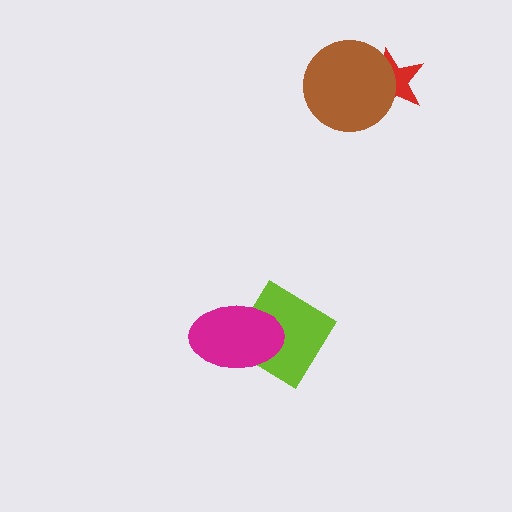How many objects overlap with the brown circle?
1 object overlaps with the brown circle.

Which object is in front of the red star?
The brown circle is in front of the red star.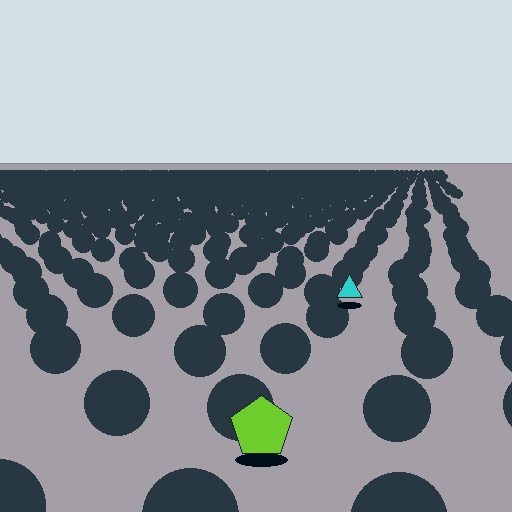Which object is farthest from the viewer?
The cyan triangle is farthest from the viewer. It appears smaller and the ground texture around it is denser.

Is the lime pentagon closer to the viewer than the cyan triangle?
Yes. The lime pentagon is closer — you can tell from the texture gradient: the ground texture is coarser near it.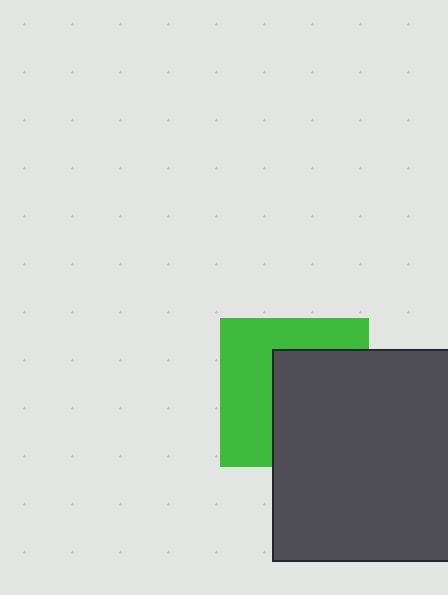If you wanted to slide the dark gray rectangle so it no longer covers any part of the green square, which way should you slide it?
Slide it right — that is the most direct way to separate the two shapes.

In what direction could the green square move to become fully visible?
The green square could move left. That would shift it out from behind the dark gray rectangle entirely.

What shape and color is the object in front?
The object in front is a dark gray rectangle.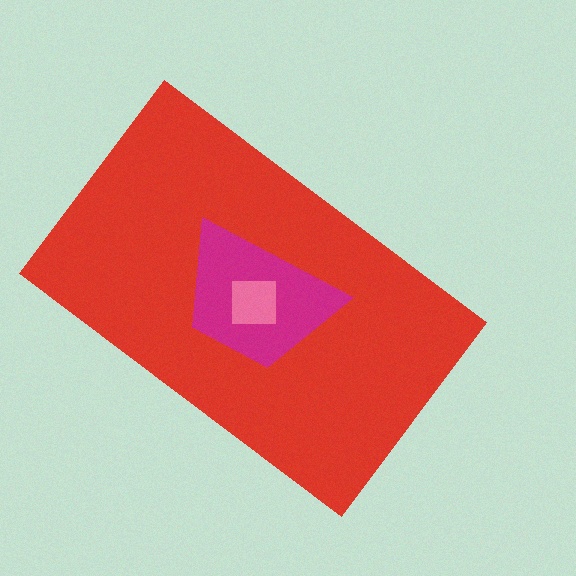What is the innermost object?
The pink square.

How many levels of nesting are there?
3.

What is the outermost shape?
The red rectangle.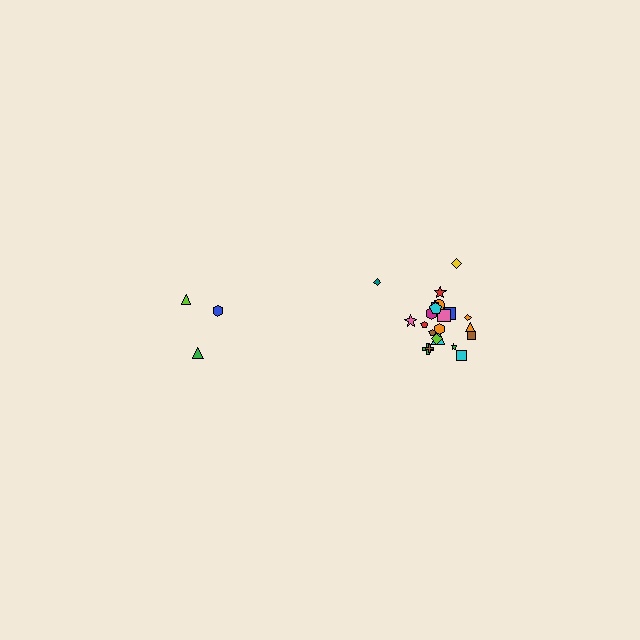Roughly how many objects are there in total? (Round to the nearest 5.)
Roughly 25 objects in total.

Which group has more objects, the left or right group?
The right group.